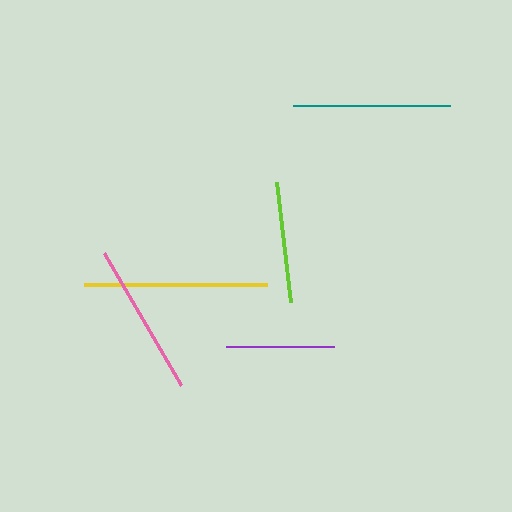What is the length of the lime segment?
The lime segment is approximately 120 pixels long.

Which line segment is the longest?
The yellow line is the longest at approximately 183 pixels.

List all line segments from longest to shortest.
From longest to shortest: yellow, teal, pink, lime, purple.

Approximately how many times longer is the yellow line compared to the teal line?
The yellow line is approximately 1.2 times the length of the teal line.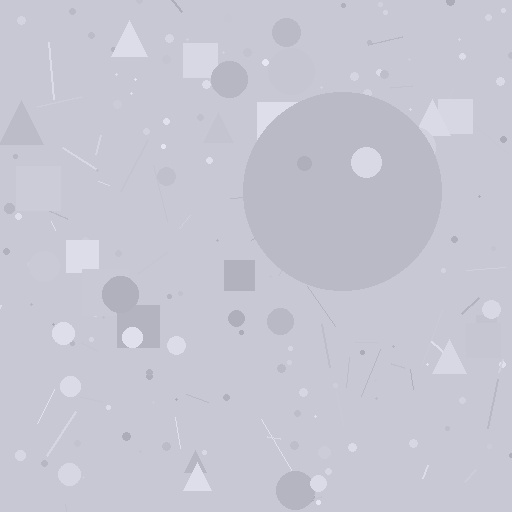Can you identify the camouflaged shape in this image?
The camouflaged shape is a circle.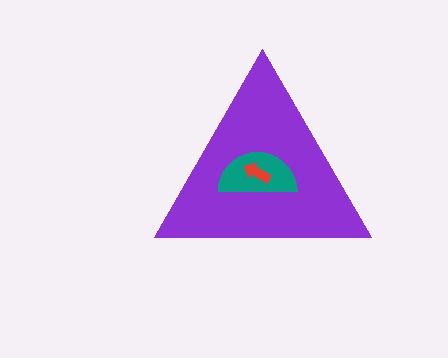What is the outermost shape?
The purple triangle.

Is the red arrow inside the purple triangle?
Yes.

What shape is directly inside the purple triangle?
The teal semicircle.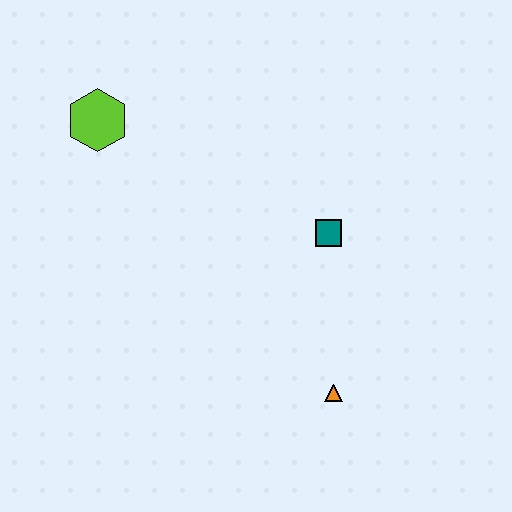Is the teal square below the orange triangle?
No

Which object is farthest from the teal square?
The lime hexagon is farthest from the teal square.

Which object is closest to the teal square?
The orange triangle is closest to the teal square.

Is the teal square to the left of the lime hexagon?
No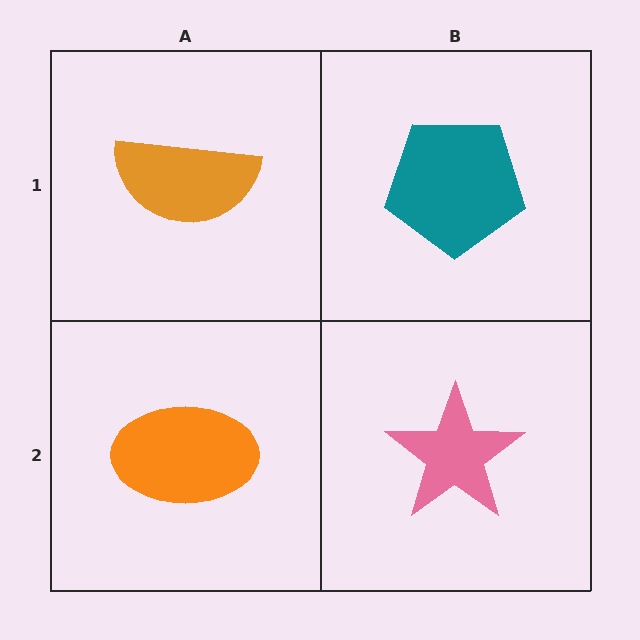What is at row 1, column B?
A teal pentagon.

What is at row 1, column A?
An orange semicircle.